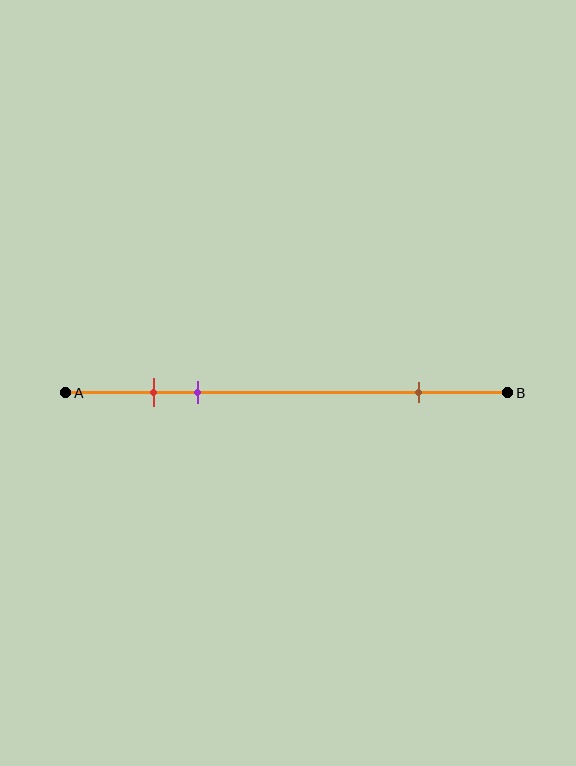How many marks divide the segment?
There are 3 marks dividing the segment.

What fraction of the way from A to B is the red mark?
The red mark is approximately 20% (0.2) of the way from A to B.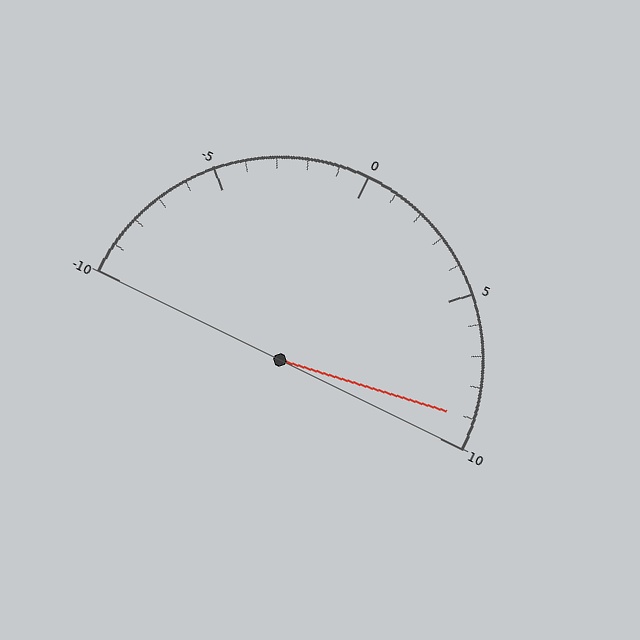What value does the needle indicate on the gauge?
The needle indicates approximately 9.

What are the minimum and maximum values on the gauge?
The gauge ranges from -10 to 10.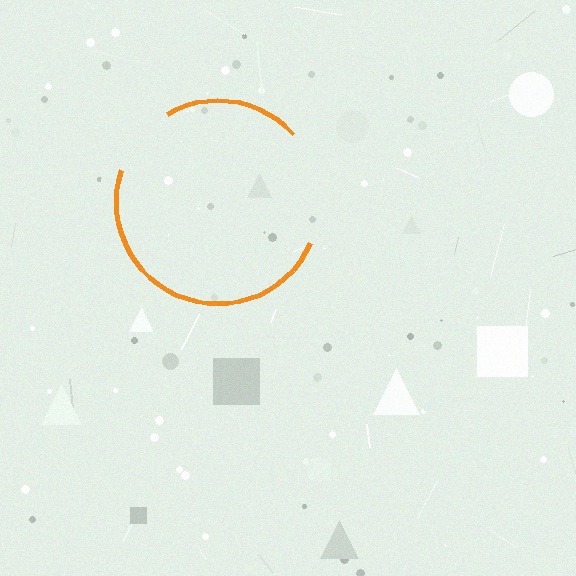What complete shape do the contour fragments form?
The contour fragments form a circle.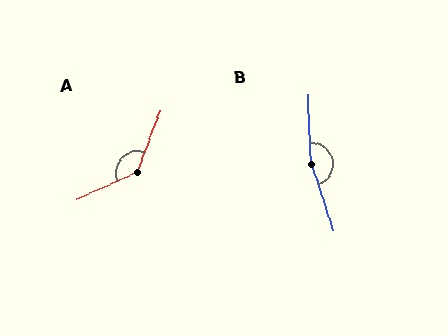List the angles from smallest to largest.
A (136°), B (164°).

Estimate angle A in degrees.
Approximately 136 degrees.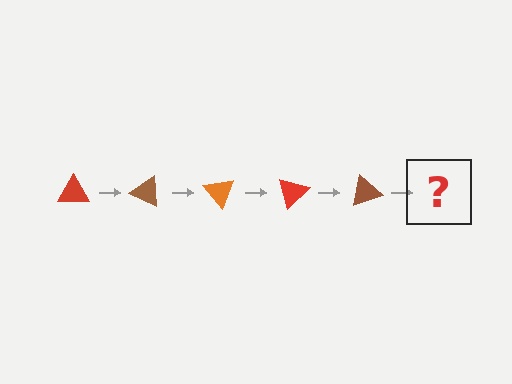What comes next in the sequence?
The next element should be an orange triangle, rotated 125 degrees from the start.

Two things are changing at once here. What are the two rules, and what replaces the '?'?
The two rules are that it rotates 25 degrees each step and the color cycles through red, brown, and orange. The '?' should be an orange triangle, rotated 125 degrees from the start.